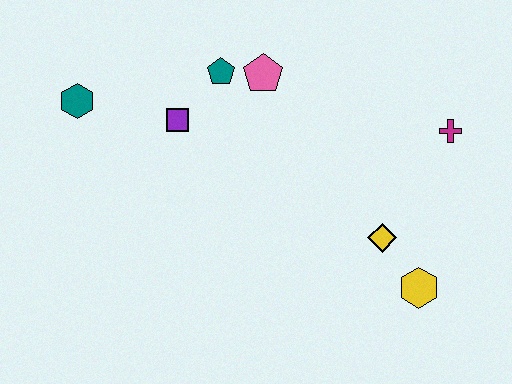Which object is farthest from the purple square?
The yellow hexagon is farthest from the purple square.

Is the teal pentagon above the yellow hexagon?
Yes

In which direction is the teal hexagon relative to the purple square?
The teal hexagon is to the left of the purple square.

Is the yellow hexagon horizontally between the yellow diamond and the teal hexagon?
No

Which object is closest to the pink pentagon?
The teal pentagon is closest to the pink pentagon.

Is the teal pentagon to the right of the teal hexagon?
Yes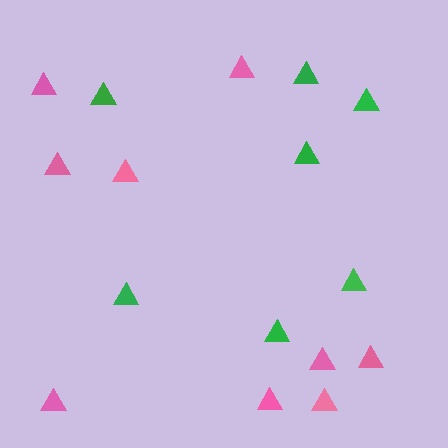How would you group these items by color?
There are 2 groups: one group of pink triangles (9) and one group of green triangles (7).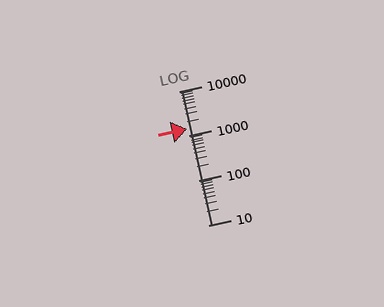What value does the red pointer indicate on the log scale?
The pointer indicates approximately 1400.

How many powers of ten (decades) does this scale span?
The scale spans 3 decades, from 10 to 10000.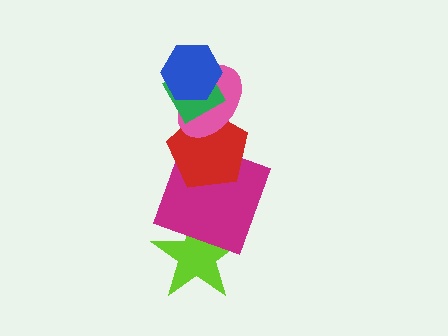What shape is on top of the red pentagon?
The pink ellipse is on top of the red pentagon.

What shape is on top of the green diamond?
The blue hexagon is on top of the green diamond.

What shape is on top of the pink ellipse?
The green diamond is on top of the pink ellipse.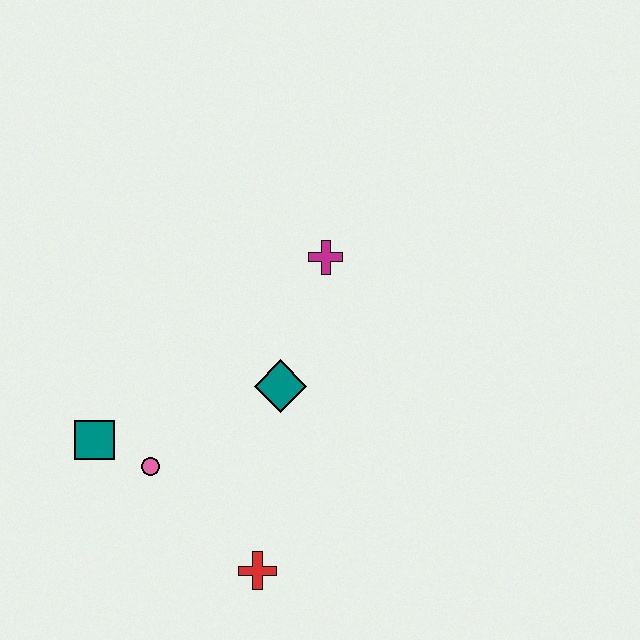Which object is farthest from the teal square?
The magenta cross is farthest from the teal square.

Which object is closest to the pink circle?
The teal square is closest to the pink circle.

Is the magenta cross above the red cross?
Yes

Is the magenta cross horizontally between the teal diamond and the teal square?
No